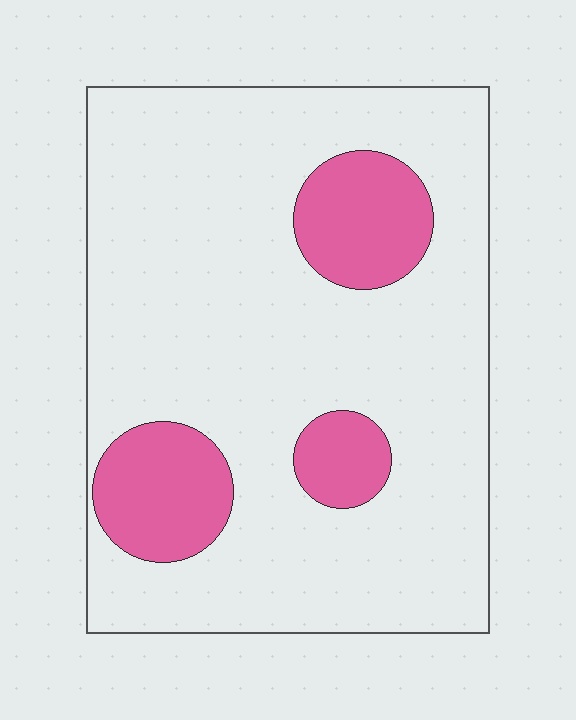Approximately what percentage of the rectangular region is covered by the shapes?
Approximately 20%.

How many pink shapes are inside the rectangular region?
3.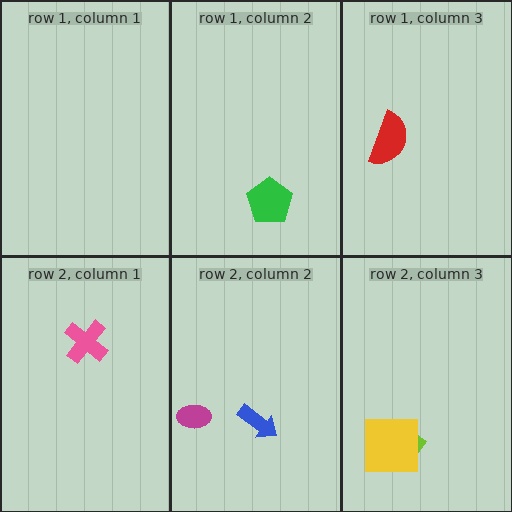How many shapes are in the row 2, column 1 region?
1.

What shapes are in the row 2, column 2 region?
The blue arrow, the magenta ellipse.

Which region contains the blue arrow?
The row 2, column 2 region.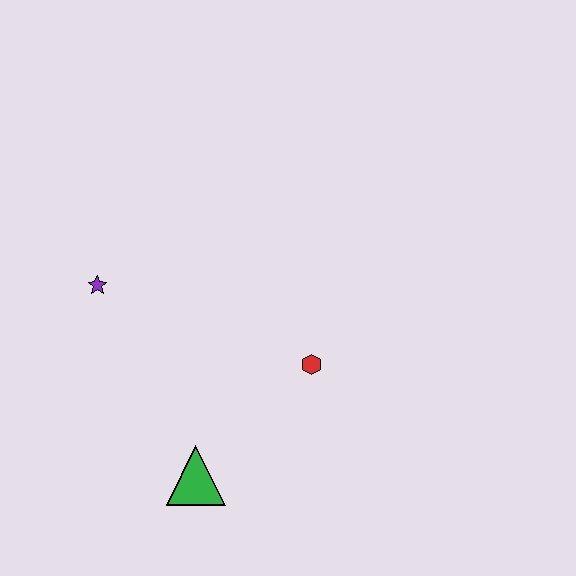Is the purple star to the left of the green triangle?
Yes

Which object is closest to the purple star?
The green triangle is closest to the purple star.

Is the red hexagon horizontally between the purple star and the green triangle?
No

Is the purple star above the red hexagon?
Yes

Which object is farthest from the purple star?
The red hexagon is farthest from the purple star.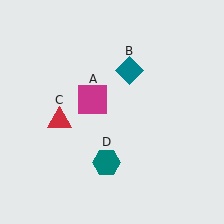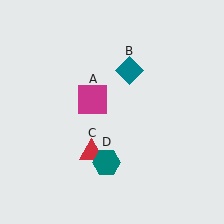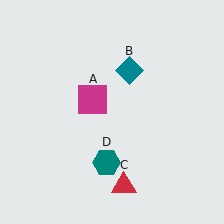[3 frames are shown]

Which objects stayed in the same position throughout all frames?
Magenta square (object A) and teal diamond (object B) and teal hexagon (object D) remained stationary.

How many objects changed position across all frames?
1 object changed position: red triangle (object C).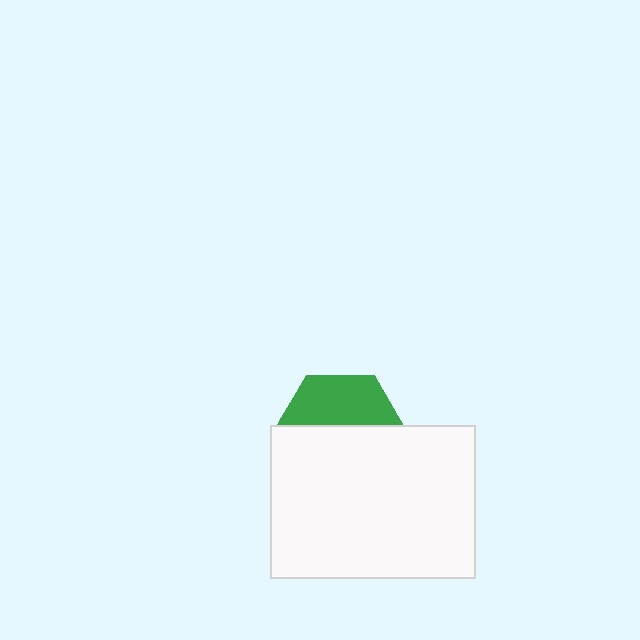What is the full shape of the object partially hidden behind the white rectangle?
The partially hidden object is a green hexagon.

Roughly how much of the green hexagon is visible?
A small part of it is visible (roughly 40%).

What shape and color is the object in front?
The object in front is a white rectangle.